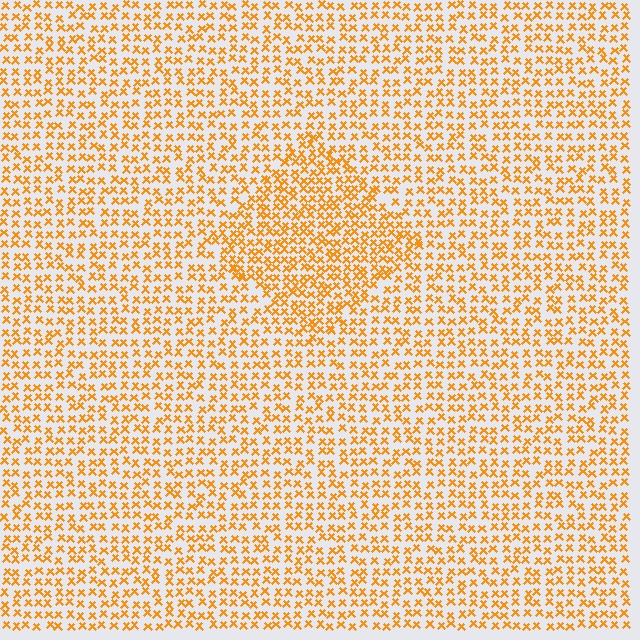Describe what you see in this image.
The image contains small orange elements arranged at two different densities. A diamond-shaped region is visible where the elements are more densely packed than the surrounding area.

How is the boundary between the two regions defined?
The boundary is defined by a change in element density (approximately 1.5x ratio). All elements are the same color, size, and shape.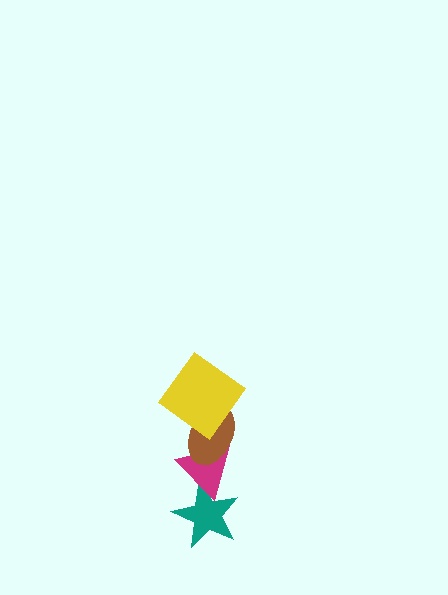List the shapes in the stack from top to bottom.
From top to bottom: the yellow diamond, the brown ellipse, the magenta triangle, the teal star.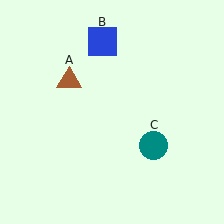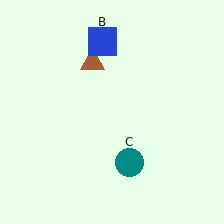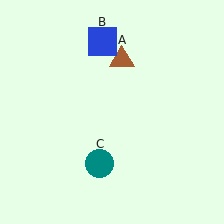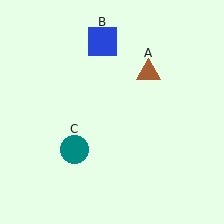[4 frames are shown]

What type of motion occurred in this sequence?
The brown triangle (object A), teal circle (object C) rotated clockwise around the center of the scene.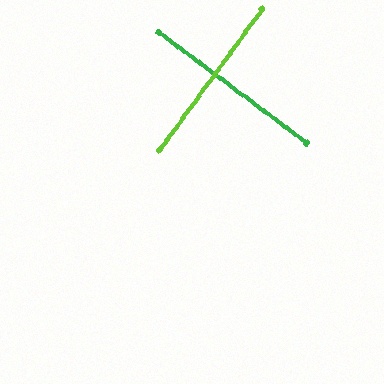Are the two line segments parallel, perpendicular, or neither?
Perpendicular — they meet at approximately 90°.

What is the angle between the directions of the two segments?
Approximately 90 degrees.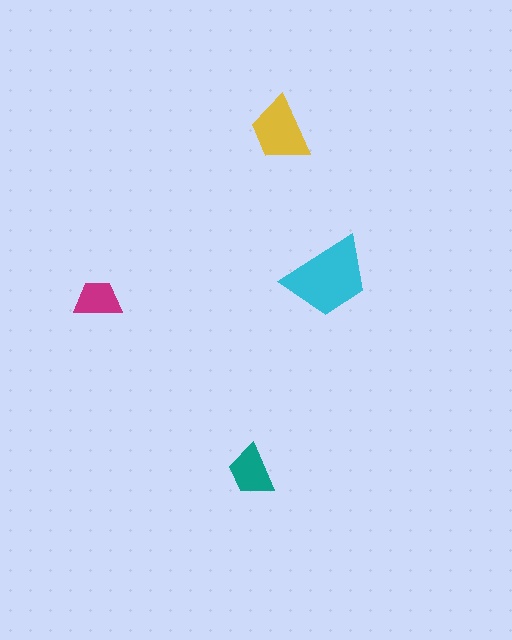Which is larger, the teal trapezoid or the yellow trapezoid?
The yellow one.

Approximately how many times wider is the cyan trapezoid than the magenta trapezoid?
About 2 times wider.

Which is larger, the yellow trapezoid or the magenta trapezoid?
The yellow one.